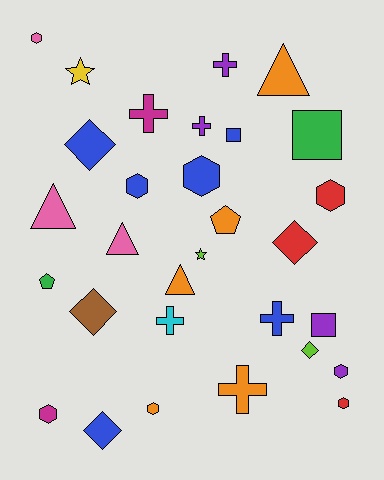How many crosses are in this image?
There are 6 crosses.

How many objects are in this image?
There are 30 objects.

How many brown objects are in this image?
There is 1 brown object.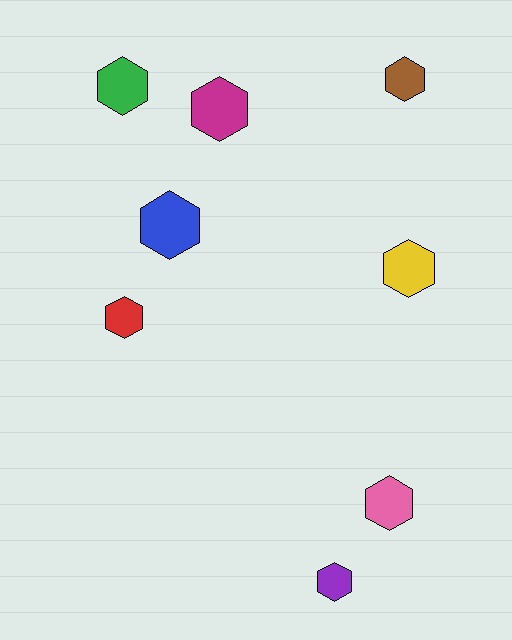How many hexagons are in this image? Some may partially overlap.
There are 8 hexagons.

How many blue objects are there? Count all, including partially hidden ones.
There is 1 blue object.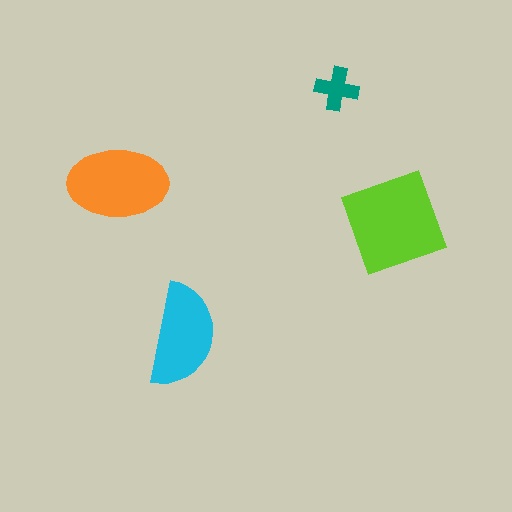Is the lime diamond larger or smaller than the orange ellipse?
Larger.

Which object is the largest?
The lime diamond.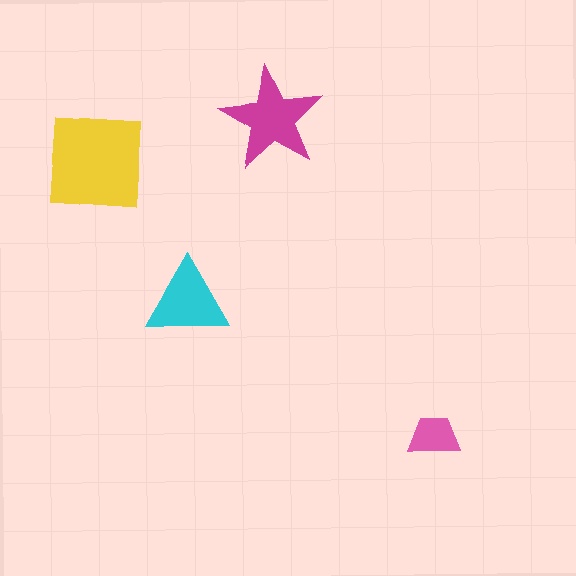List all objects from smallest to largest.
The pink trapezoid, the cyan triangle, the magenta star, the yellow square.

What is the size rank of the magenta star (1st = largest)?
2nd.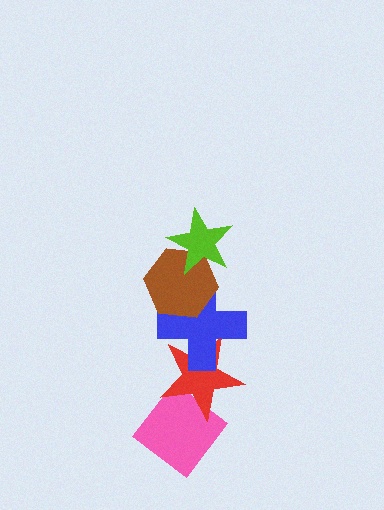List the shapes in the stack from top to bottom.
From top to bottom: the lime star, the brown hexagon, the blue cross, the red star, the pink diamond.